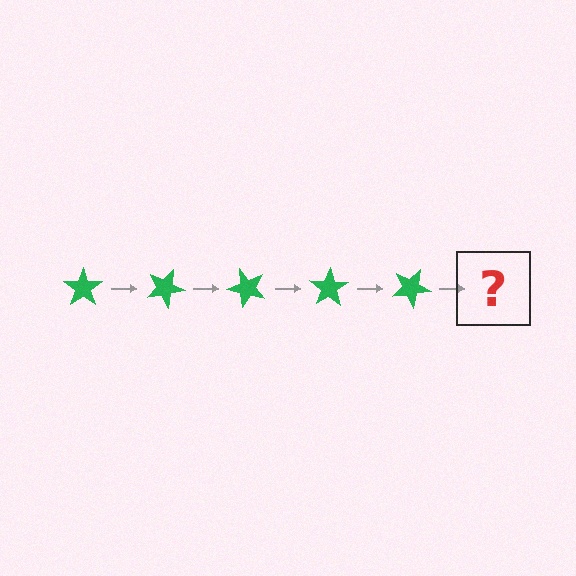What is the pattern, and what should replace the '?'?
The pattern is that the star rotates 25 degrees each step. The '?' should be a green star rotated 125 degrees.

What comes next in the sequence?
The next element should be a green star rotated 125 degrees.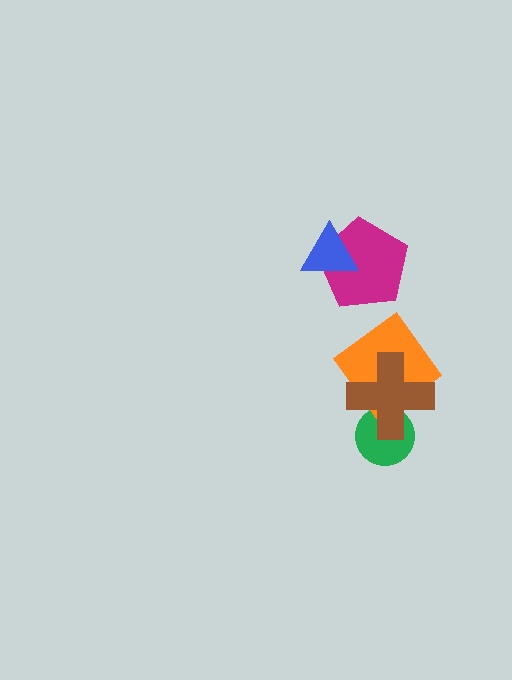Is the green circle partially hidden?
Yes, it is partially covered by another shape.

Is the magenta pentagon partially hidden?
Yes, it is partially covered by another shape.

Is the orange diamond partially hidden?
Yes, it is partially covered by another shape.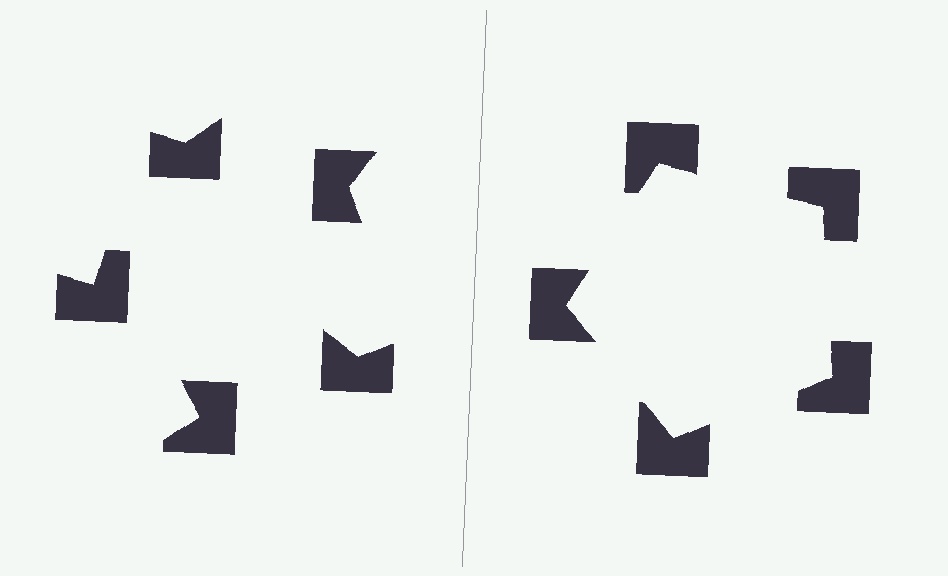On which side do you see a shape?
An illusory pentagon appears on the right side. On the left side the wedge cuts are rotated, so no coherent shape forms.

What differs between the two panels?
The notched squares are positioned identically on both sides; only the wedge orientations differ. On the right they align to a pentagon; on the left they are misaligned.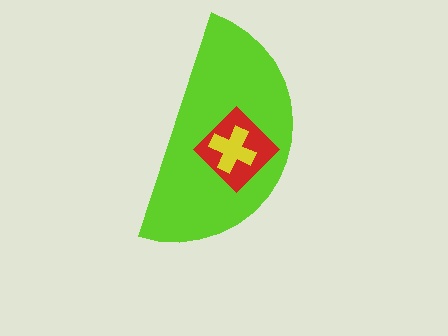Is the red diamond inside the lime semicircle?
Yes.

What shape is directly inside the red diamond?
The yellow cross.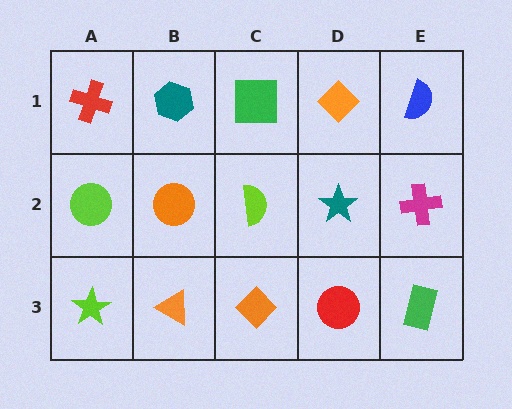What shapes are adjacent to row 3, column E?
A magenta cross (row 2, column E), a red circle (row 3, column D).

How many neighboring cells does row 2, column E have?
3.